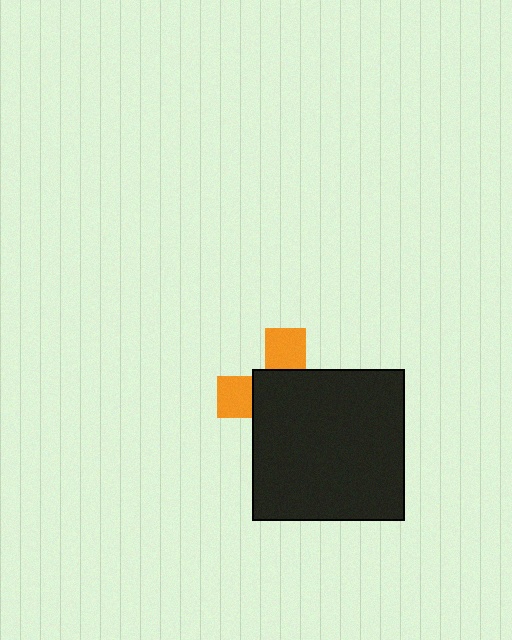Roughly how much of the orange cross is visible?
A small part of it is visible (roughly 33%).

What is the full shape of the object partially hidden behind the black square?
The partially hidden object is an orange cross.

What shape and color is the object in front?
The object in front is a black square.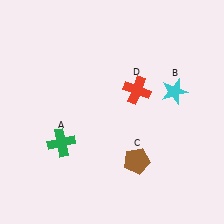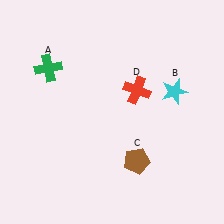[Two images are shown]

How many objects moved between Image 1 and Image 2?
1 object moved between the two images.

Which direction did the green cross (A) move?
The green cross (A) moved up.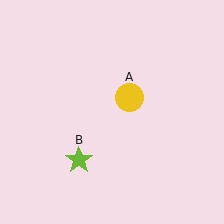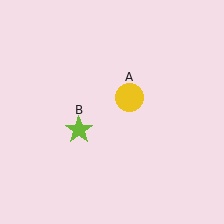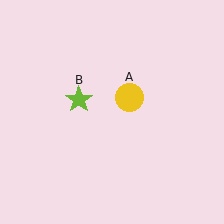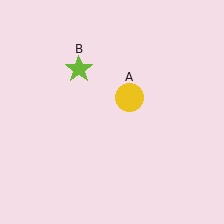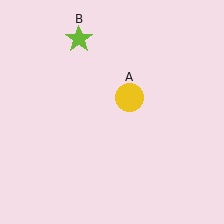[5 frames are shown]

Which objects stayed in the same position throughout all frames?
Yellow circle (object A) remained stationary.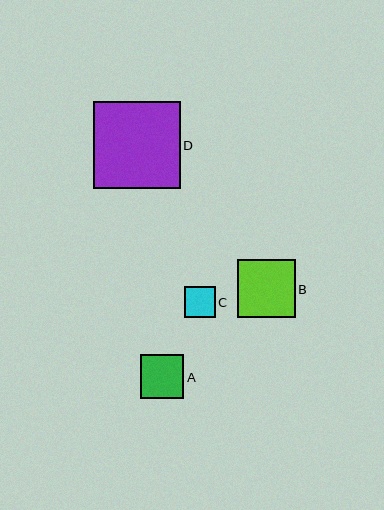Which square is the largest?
Square D is the largest with a size of approximately 87 pixels.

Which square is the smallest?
Square C is the smallest with a size of approximately 31 pixels.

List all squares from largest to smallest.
From largest to smallest: D, B, A, C.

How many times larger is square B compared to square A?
Square B is approximately 1.3 times the size of square A.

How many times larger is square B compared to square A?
Square B is approximately 1.3 times the size of square A.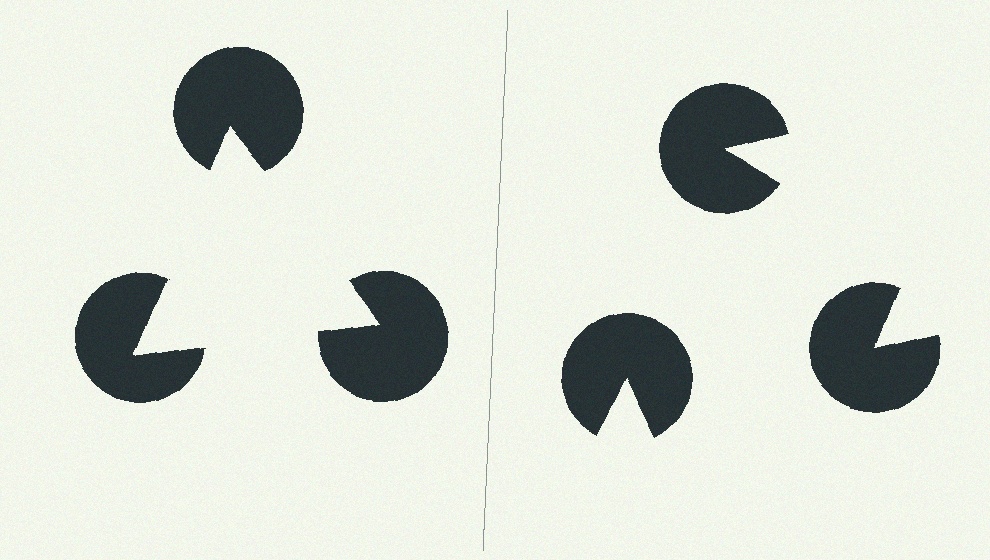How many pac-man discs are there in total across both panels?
6 — 3 on each side.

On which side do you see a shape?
An illusory triangle appears on the left side. On the right side the wedge cuts are rotated, so no coherent shape forms.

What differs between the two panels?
The pac-man discs are positioned identically on both sides; only the wedge orientations differ. On the left they align to a triangle; on the right they are misaligned.